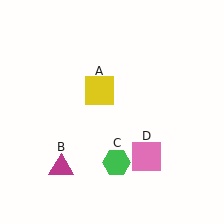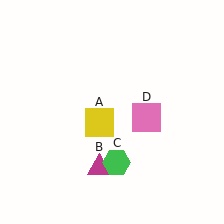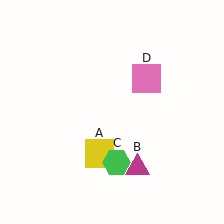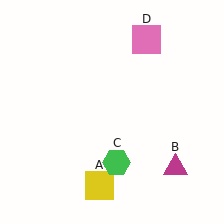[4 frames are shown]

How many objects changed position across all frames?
3 objects changed position: yellow square (object A), magenta triangle (object B), pink square (object D).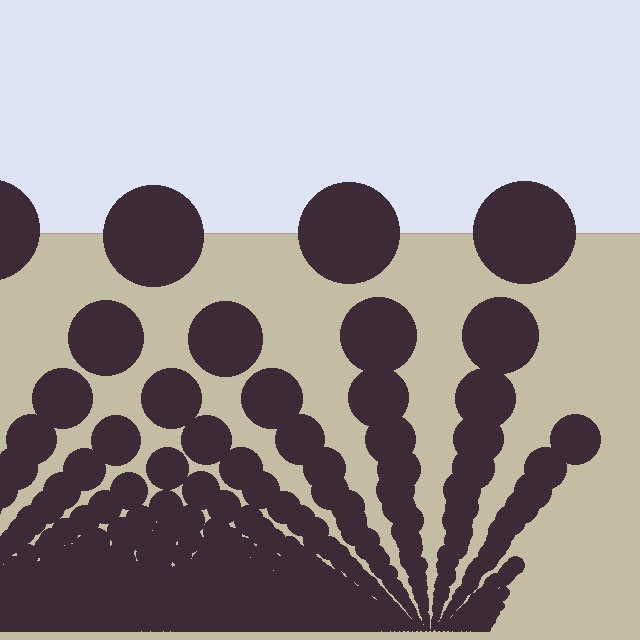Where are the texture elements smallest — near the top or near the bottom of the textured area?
Near the bottom.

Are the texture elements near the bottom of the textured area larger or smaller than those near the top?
Smaller. The gradient is inverted — elements near the bottom are smaller and denser.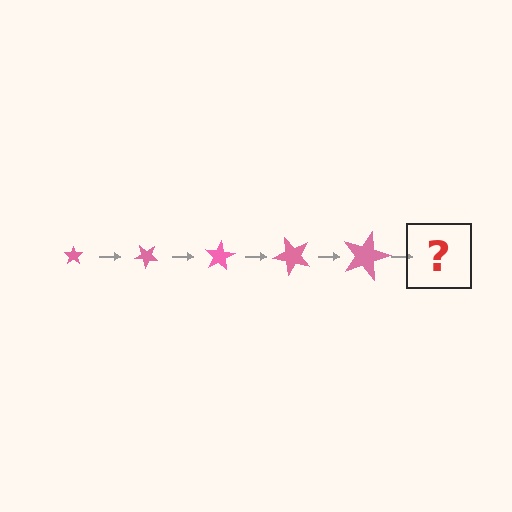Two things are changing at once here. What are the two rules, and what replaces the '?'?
The two rules are that the star grows larger each step and it rotates 40 degrees each step. The '?' should be a star, larger than the previous one and rotated 200 degrees from the start.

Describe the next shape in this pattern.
It should be a star, larger than the previous one and rotated 200 degrees from the start.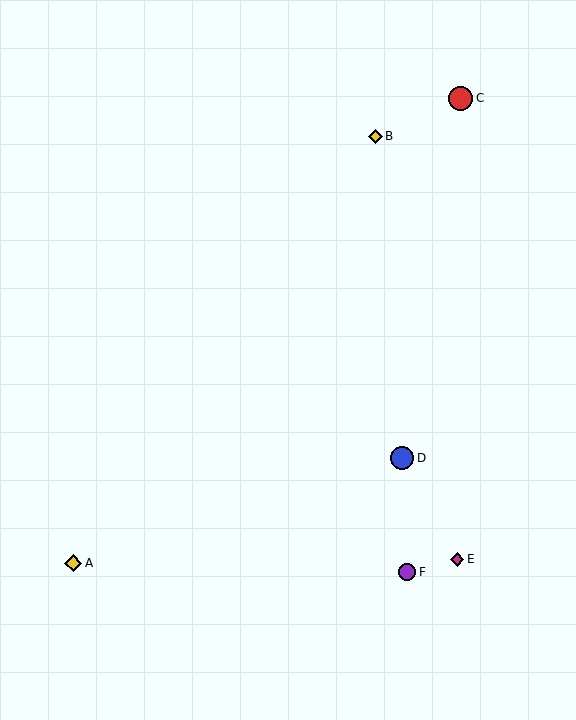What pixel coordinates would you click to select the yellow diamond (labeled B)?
Click at (375, 136) to select the yellow diamond B.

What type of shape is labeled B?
Shape B is a yellow diamond.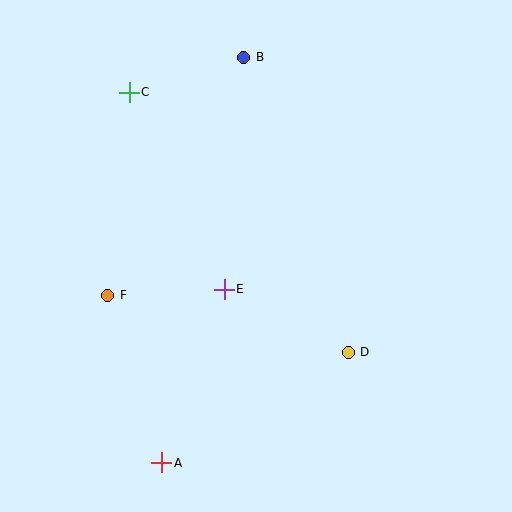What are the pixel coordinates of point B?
Point B is at (244, 57).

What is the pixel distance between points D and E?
The distance between D and E is 139 pixels.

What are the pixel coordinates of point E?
Point E is at (224, 289).